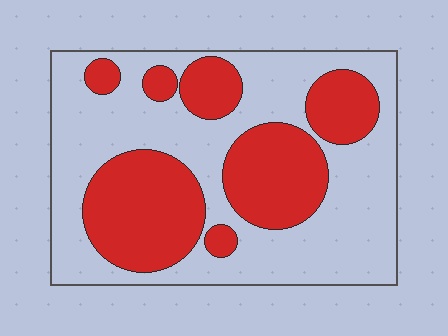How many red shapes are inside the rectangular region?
7.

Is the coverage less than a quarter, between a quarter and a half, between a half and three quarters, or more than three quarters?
Between a quarter and a half.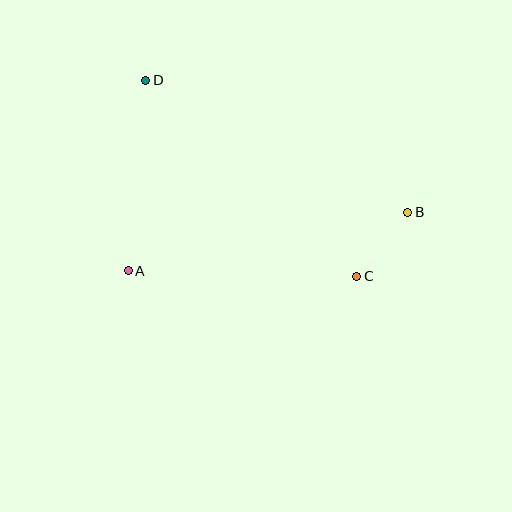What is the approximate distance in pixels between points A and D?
The distance between A and D is approximately 191 pixels.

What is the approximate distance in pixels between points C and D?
The distance between C and D is approximately 288 pixels.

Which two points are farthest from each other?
Points B and D are farthest from each other.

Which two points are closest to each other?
Points B and C are closest to each other.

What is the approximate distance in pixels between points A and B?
The distance between A and B is approximately 286 pixels.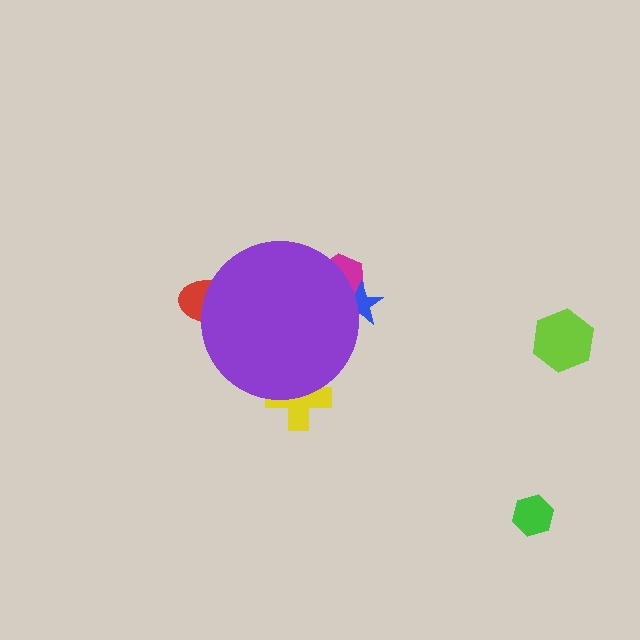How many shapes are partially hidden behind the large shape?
4 shapes are partially hidden.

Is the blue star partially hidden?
Yes, the blue star is partially hidden behind the purple circle.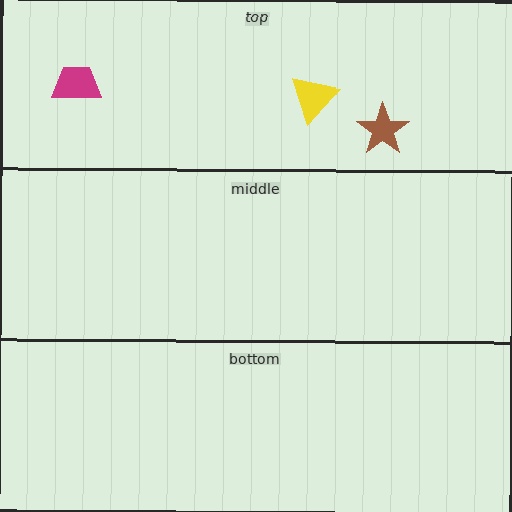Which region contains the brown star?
The top region.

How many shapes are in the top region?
3.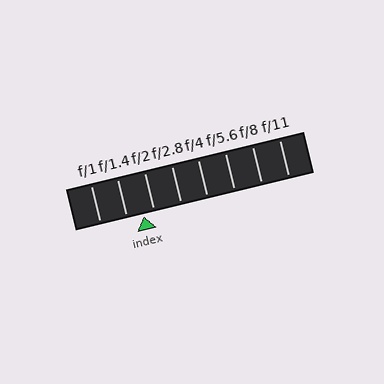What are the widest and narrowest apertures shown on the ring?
The widest aperture shown is f/1 and the narrowest is f/11.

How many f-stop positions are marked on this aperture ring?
There are 8 f-stop positions marked.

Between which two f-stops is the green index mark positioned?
The index mark is between f/1.4 and f/2.